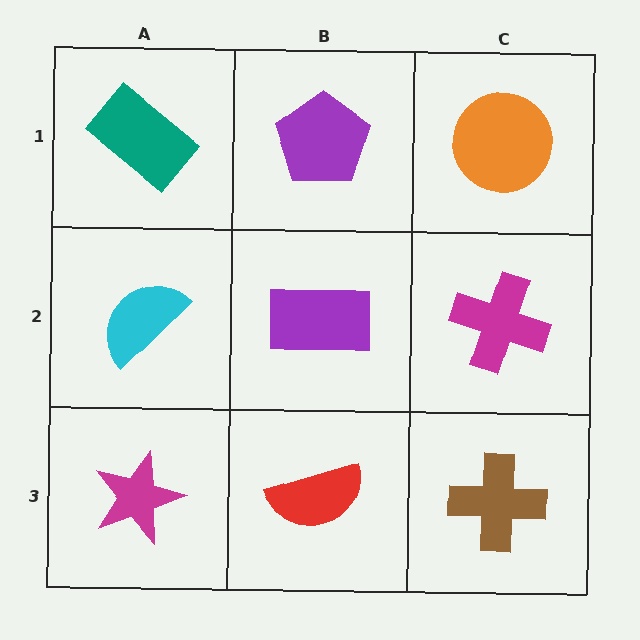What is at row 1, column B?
A purple pentagon.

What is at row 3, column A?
A magenta star.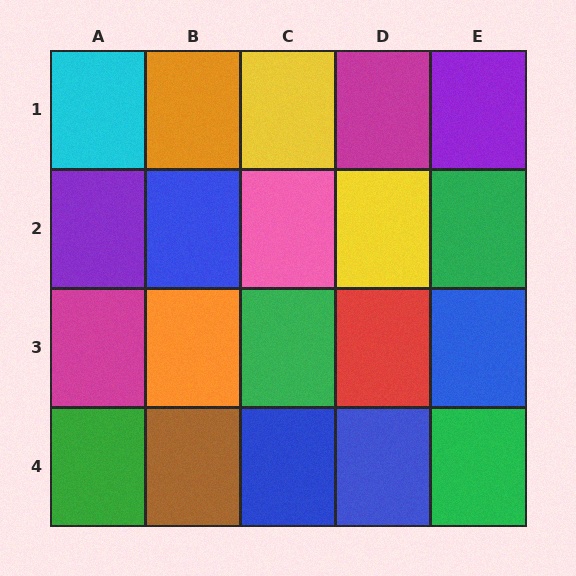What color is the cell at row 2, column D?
Yellow.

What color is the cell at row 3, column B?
Orange.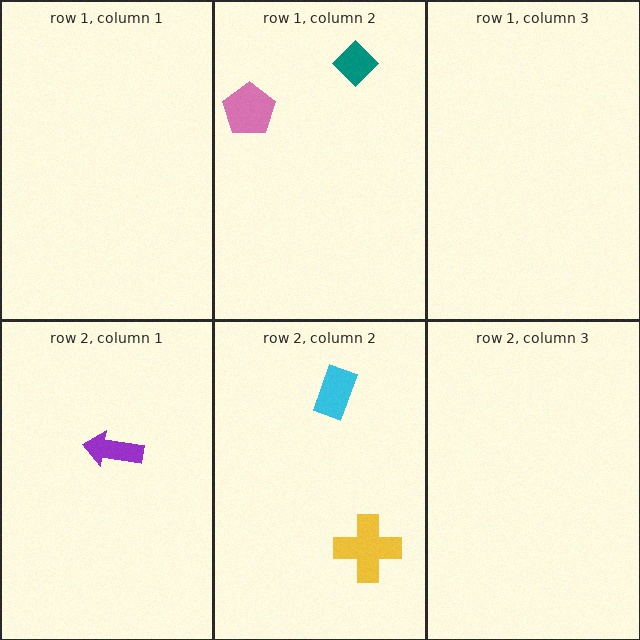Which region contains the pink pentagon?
The row 1, column 2 region.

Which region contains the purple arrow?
The row 2, column 1 region.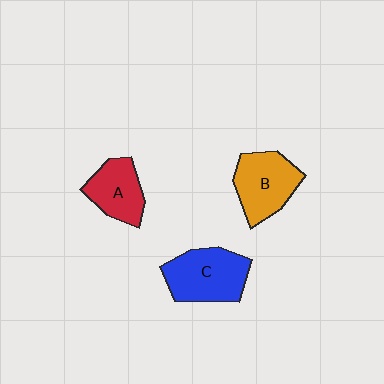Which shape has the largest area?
Shape C (blue).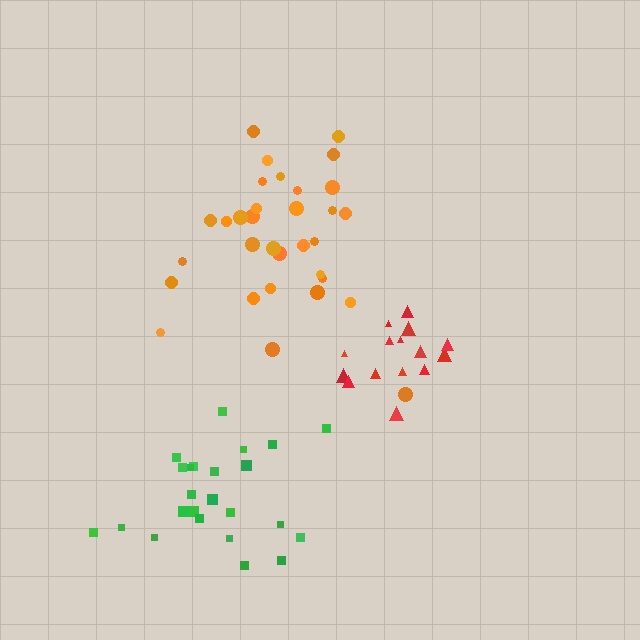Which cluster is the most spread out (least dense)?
Orange.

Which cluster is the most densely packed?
Red.